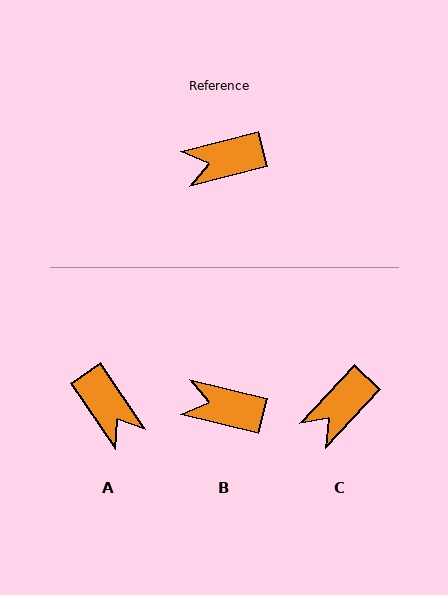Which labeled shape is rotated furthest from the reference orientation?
A, about 109 degrees away.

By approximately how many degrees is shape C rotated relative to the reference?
Approximately 32 degrees counter-clockwise.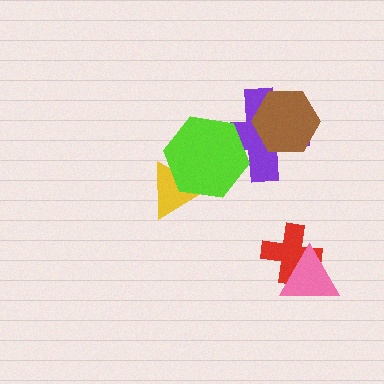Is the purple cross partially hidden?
Yes, it is partially covered by another shape.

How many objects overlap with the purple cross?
2 objects overlap with the purple cross.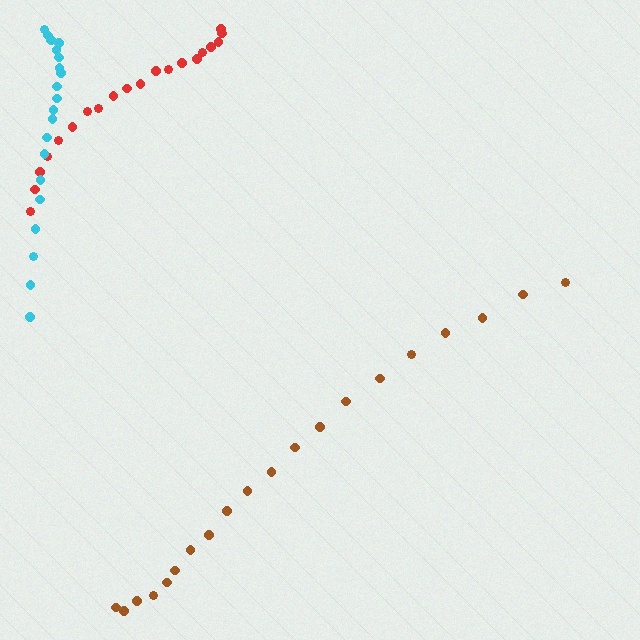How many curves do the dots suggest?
There are 3 distinct paths.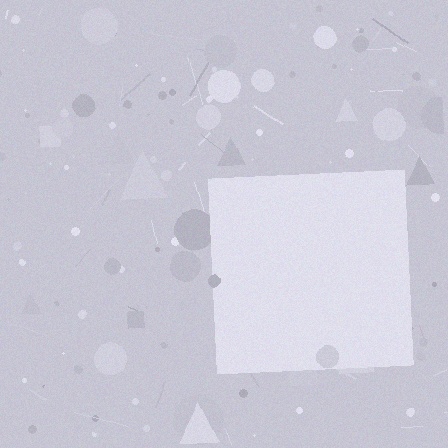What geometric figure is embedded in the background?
A square is embedded in the background.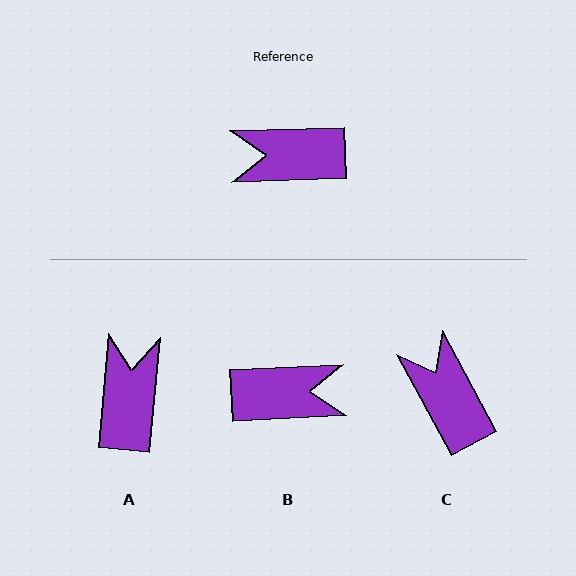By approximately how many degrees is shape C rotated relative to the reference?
Approximately 64 degrees clockwise.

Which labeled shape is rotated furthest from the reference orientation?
B, about 179 degrees away.